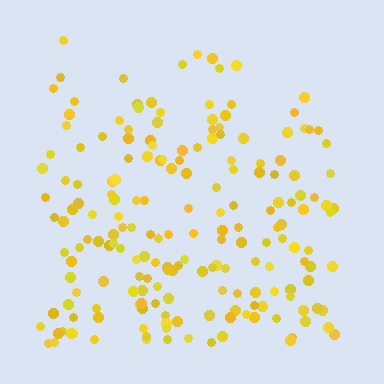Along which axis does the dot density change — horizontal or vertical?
Vertical.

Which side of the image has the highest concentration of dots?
The bottom.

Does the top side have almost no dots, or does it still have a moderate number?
Still a moderate number, just noticeably fewer than the bottom.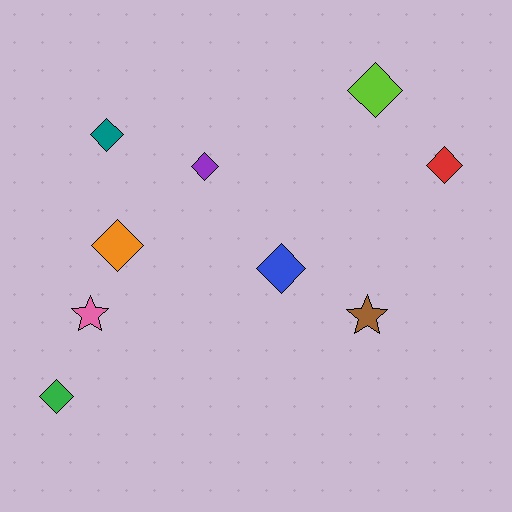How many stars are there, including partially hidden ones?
There are 2 stars.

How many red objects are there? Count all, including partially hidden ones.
There is 1 red object.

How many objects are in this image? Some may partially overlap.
There are 9 objects.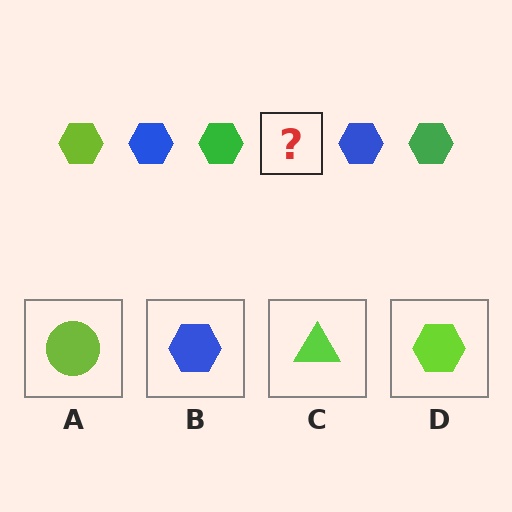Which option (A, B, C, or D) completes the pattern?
D.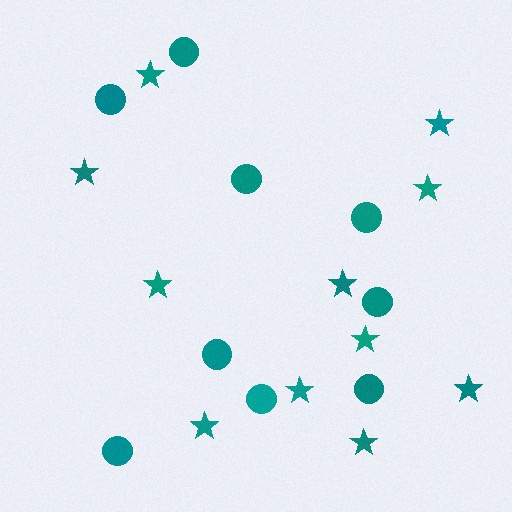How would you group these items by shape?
There are 2 groups: one group of stars (11) and one group of circles (9).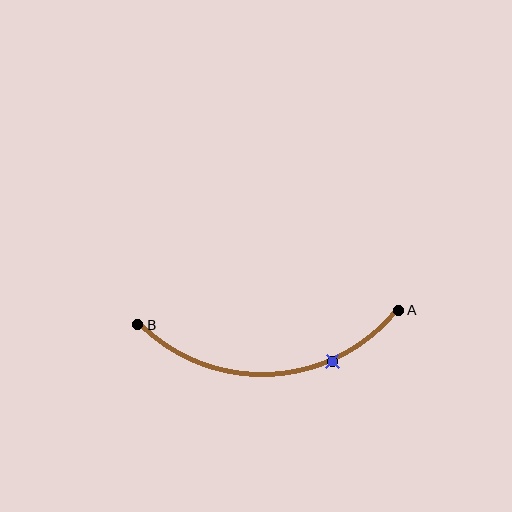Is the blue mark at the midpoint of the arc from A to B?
No. The blue mark lies on the arc but is closer to endpoint A. The arc midpoint would be at the point on the curve equidistant along the arc from both A and B.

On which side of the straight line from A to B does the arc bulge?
The arc bulges below the straight line connecting A and B.